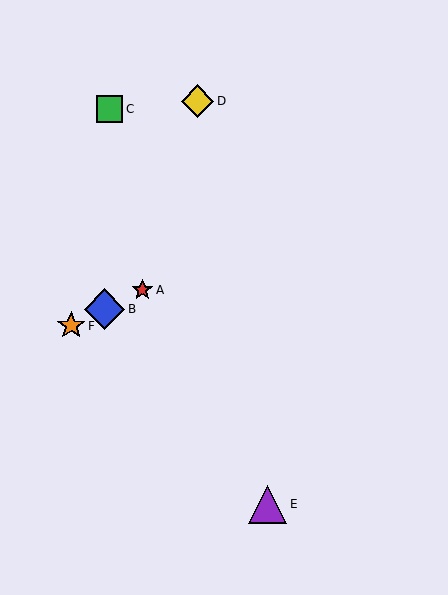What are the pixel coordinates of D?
Object D is at (198, 101).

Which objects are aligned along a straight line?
Objects A, B, F are aligned along a straight line.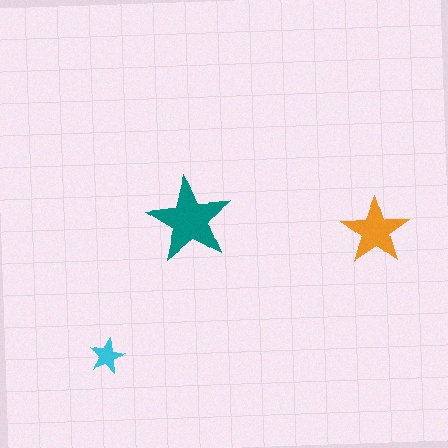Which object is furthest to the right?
The orange star is rightmost.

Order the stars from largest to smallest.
the teal one, the orange one, the cyan one.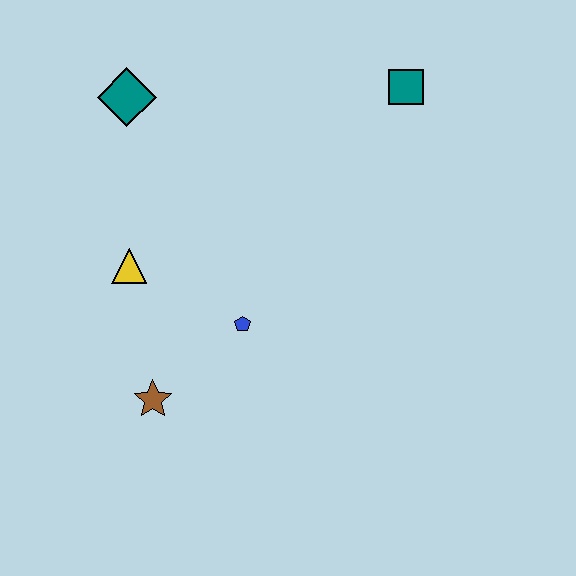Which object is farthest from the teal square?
The brown star is farthest from the teal square.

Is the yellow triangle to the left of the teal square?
Yes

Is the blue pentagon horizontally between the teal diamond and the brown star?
No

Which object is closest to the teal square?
The teal diamond is closest to the teal square.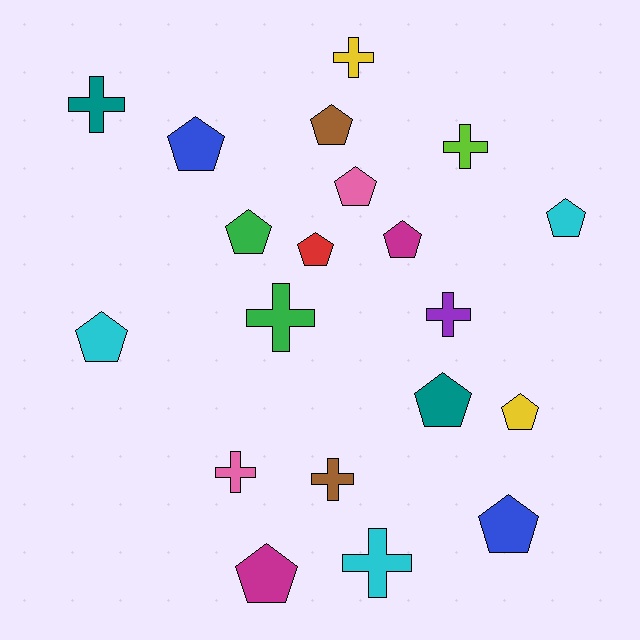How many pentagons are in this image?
There are 12 pentagons.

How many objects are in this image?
There are 20 objects.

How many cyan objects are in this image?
There are 3 cyan objects.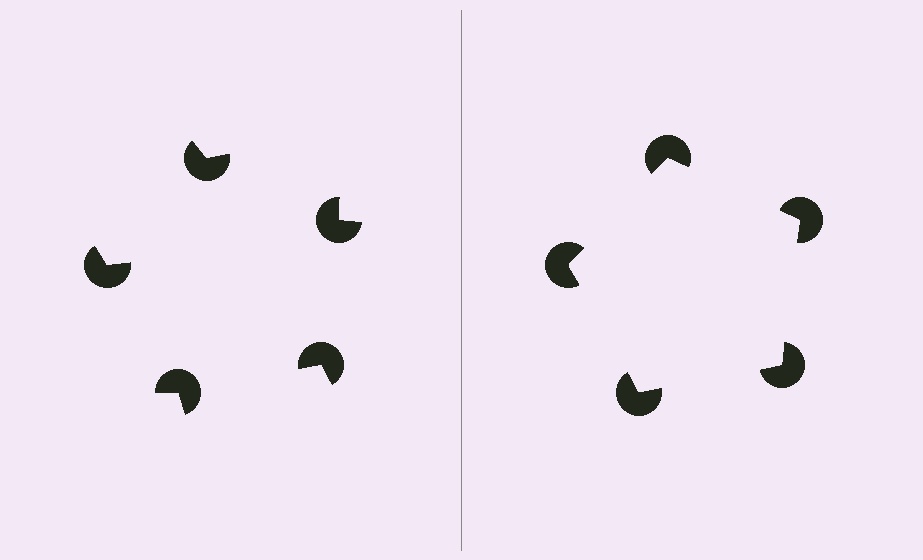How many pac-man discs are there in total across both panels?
10 — 5 on each side.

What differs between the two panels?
The pac-man discs are positioned identically on both sides; only the wedge orientations differ. On the right they align to a pentagon; on the left they are misaligned.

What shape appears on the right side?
An illusory pentagon.